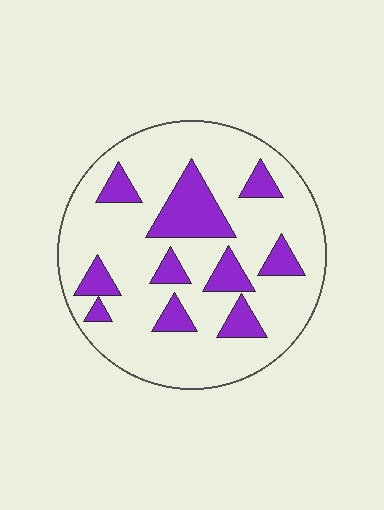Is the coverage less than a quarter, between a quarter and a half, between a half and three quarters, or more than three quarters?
Less than a quarter.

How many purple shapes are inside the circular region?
10.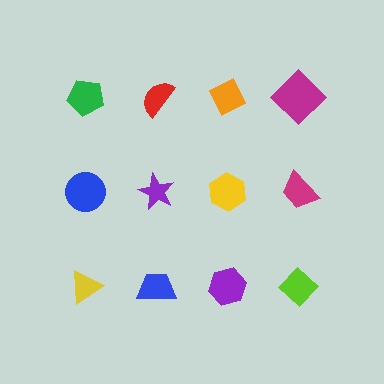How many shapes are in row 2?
4 shapes.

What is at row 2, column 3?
A yellow hexagon.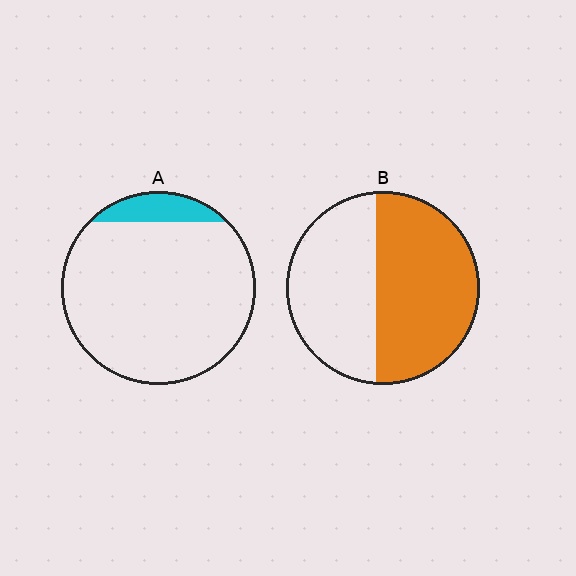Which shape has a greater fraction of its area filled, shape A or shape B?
Shape B.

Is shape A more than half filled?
No.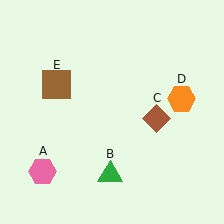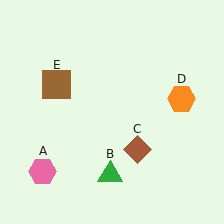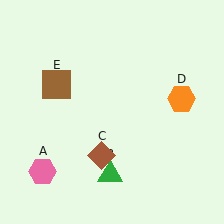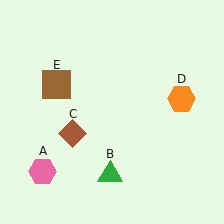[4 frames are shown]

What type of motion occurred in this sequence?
The brown diamond (object C) rotated clockwise around the center of the scene.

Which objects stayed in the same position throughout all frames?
Pink hexagon (object A) and green triangle (object B) and orange hexagon (object D) and brown square (object E) remained stationary.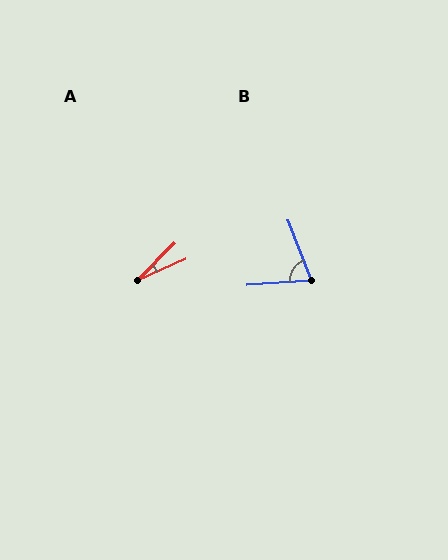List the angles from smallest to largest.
A (21°), B (72°).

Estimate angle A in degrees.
Approximately 21 degrees.